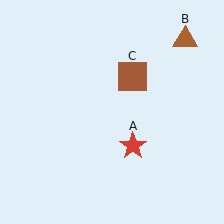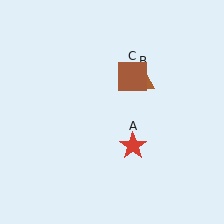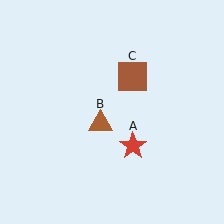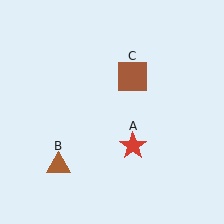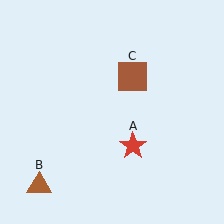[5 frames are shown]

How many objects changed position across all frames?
1 object changed position: brown triangle (object B).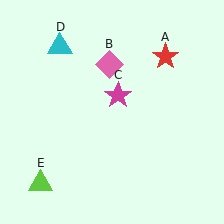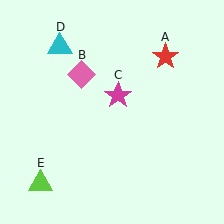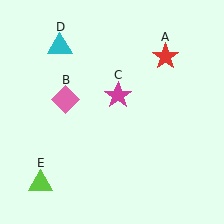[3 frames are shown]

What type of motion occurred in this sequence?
The pink diamond (object B) rotated counterclockwise around the center of the scene.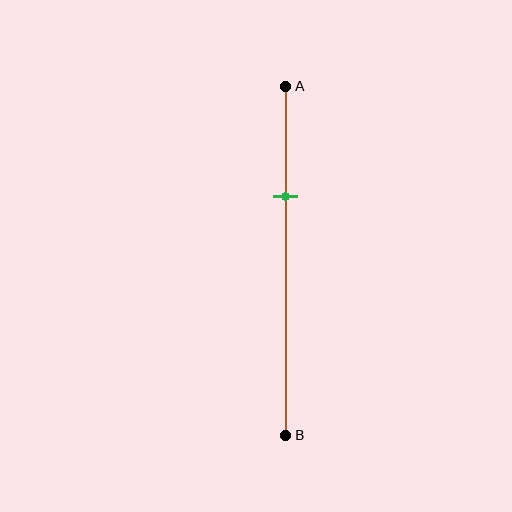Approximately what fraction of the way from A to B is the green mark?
The green mark is approximately 30% of the way from A to B.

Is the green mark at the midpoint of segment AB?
No, the mark is at about 30% from A, not at the 50% midpoint.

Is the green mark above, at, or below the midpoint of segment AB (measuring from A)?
The green mark is above the midpoint of segment AB.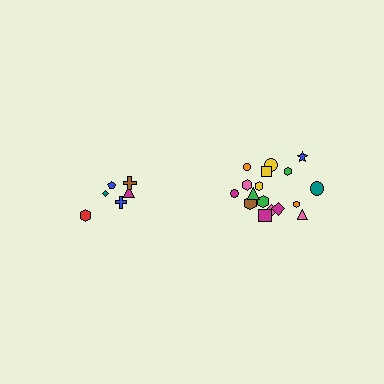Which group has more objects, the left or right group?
The right group.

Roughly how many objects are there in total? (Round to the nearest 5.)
Roughly 25 objects in total.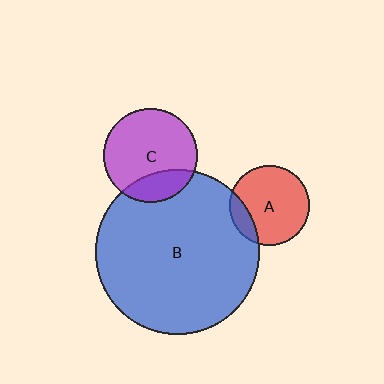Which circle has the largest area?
Circle B (blue).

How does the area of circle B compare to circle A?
Approximately 4.1 times.